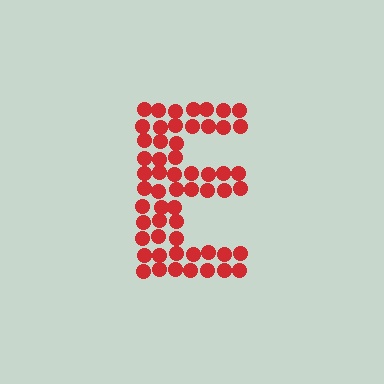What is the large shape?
The large shape is the letter E.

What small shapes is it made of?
It is made of small circles.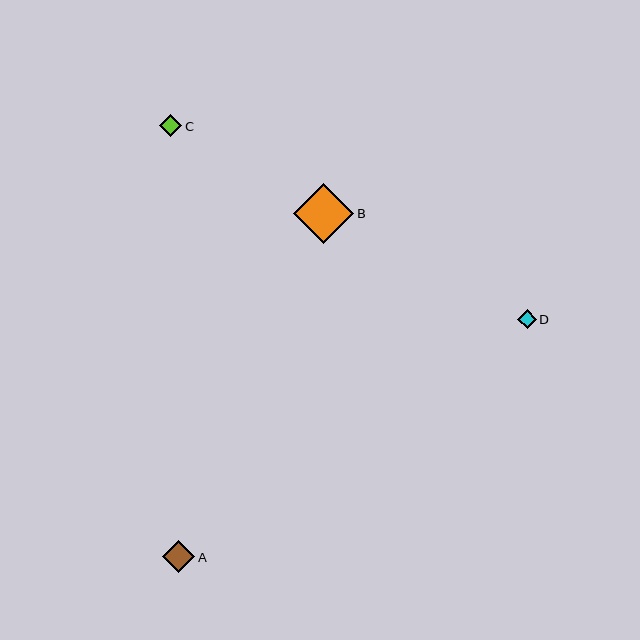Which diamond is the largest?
Diamond B is the largest with a size of approximately 60 pixels.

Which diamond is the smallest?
Diamond D is the smallest with a size of approximately 19 pixels.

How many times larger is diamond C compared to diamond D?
Diamond C is approximately 1.2 times the size of diamond D.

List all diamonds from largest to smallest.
From largest to smallest: B, A, C, D.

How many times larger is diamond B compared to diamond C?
Diamond B is approximately 2.7 times the size of diamond C.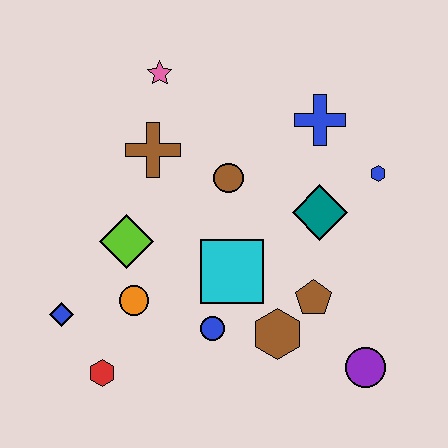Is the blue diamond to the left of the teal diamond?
Yes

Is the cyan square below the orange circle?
No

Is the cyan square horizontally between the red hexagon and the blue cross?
Yes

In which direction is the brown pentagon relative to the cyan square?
The brown pentagon is to the right of the cyan square.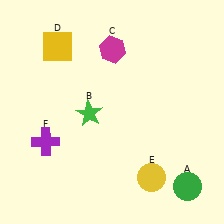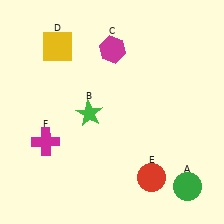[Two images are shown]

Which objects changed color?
E changed from yellow to red. F changed from purple to magenta.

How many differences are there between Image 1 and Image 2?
There are 2 differences between the two images.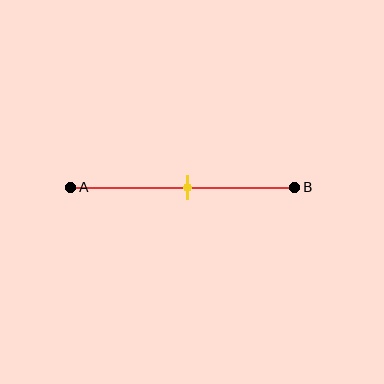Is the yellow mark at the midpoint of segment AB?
Yes, the mark is approximately at the midpoint.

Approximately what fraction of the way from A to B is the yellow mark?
The yellow mark is approximately 50% of the way from A to B.